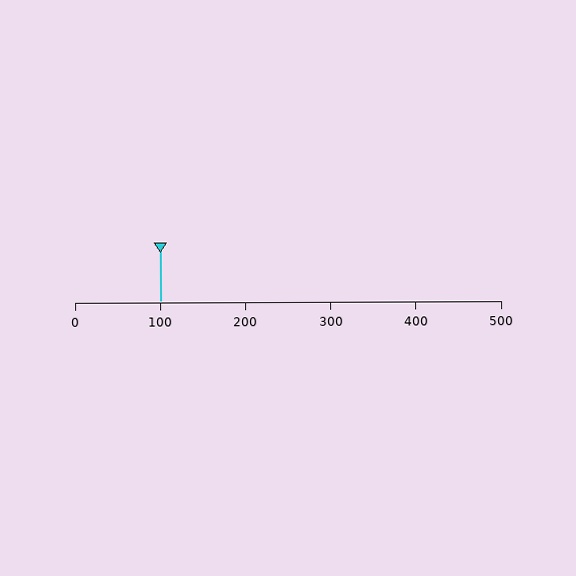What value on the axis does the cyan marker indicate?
The marker indicates approximately 100.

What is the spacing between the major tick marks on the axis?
The major ticks are spaced 100 apart.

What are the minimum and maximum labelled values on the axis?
The axis runs from 0 to 500.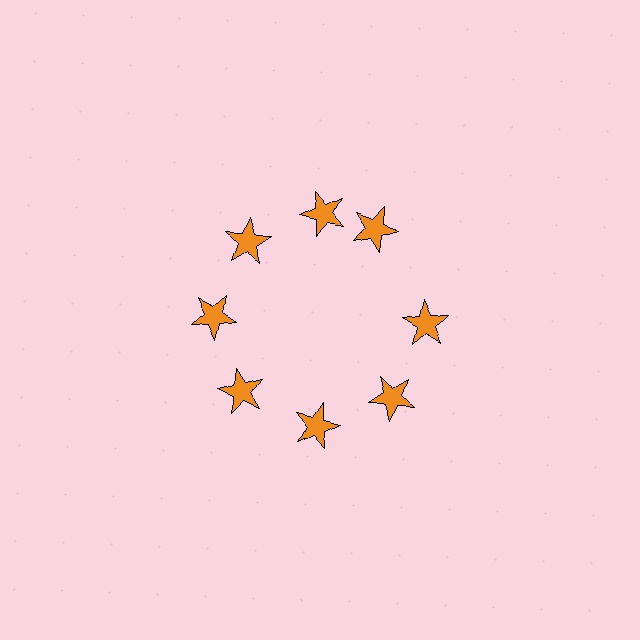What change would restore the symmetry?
The symmetry would be restored by rotating it back into even spacing with its neighbors so that all 8 stars sit at equal angles and equal distance from the center.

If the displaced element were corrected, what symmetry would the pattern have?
It would have 8-fold rotational symmetry — the pattern would map onto itself every 45 degrees.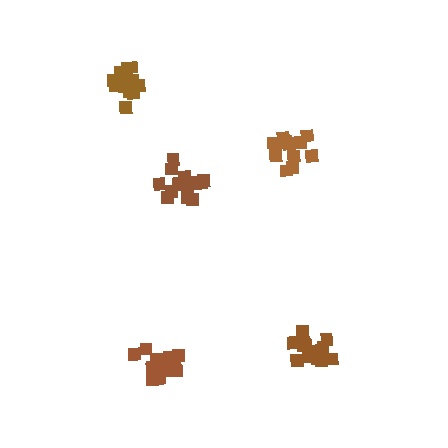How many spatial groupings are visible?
There are 5 spatial groupings.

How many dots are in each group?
Group 1: 15 dots, Group 2: 17 dots, Group 3: 18 dots, Group 4: 18 dots, Group 5: 14 dots (82 total).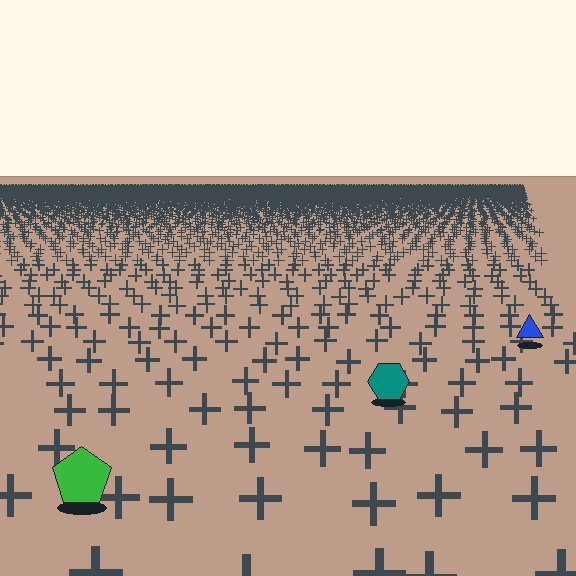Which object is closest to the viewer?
The green pentagon is closest. The texture marks near it are larger and more spread out.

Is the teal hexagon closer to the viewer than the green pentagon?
No. The green pentagon is closer — you can tell from the texture gradient: the ground texture is coarser near it.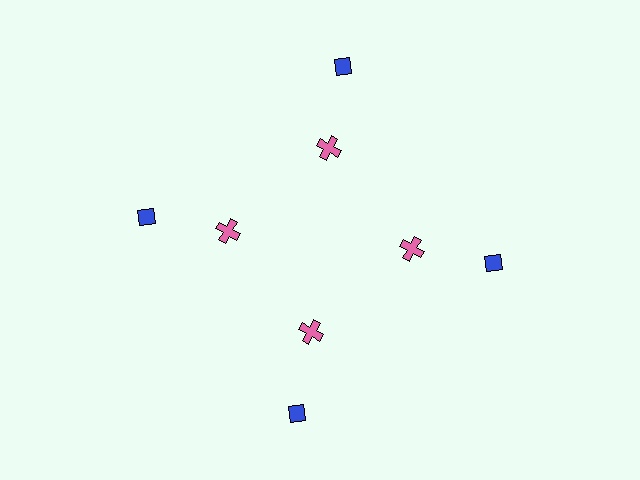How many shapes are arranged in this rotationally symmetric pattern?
There are 8 shapes, arranged in 4 groups of 2.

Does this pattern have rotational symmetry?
Yes, this pattern has 4-fold rotational symmetry. It looks the same after rotating 90 degrees around the center.